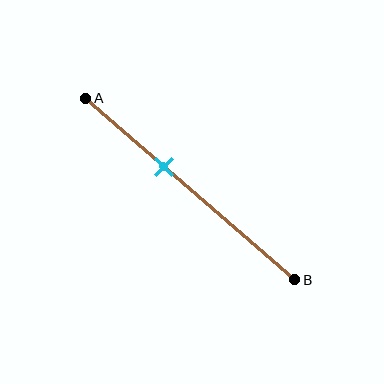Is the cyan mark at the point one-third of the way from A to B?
No, the mark is at about 40% from A, not at the 33% one-third point.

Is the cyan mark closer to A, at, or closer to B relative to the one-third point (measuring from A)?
The cyan mark is closer to point B than the one-third point of segment AB.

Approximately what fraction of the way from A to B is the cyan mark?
The cyan mark is approximately 40% of the way from A to B.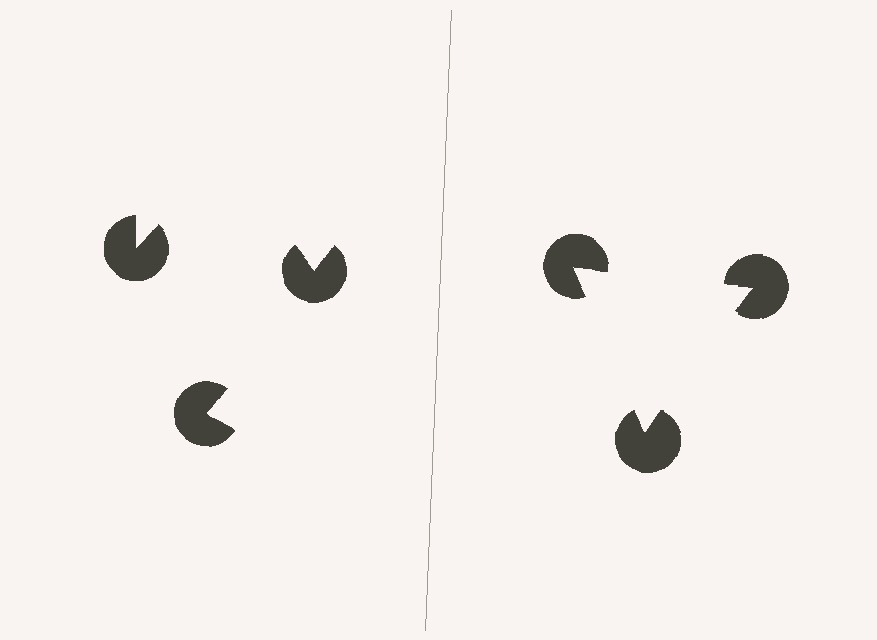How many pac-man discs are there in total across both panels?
6 — 3 on each side.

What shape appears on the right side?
An illusory triangle.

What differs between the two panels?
The pac-man discs are positioned identically on both sides; only the wedge orientations differ. On the right they align to a triangle; on the left they are misaligned.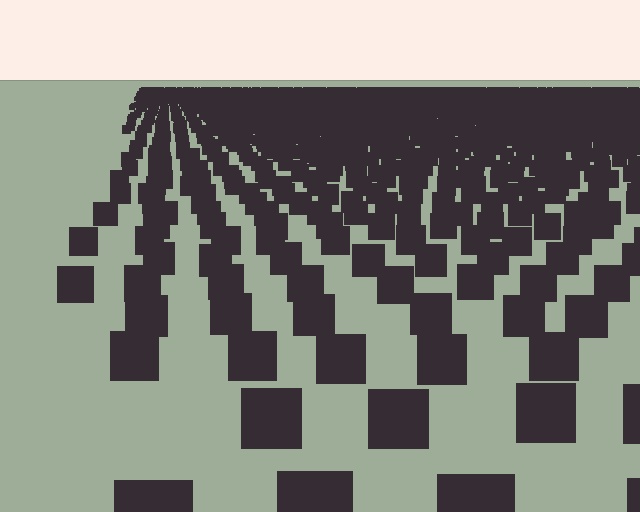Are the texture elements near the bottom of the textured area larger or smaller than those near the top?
Larger. Near the bottom, elements are closer to the viewer and appear at a bigger on-screen size.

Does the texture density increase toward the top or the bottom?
Density increases toward the top.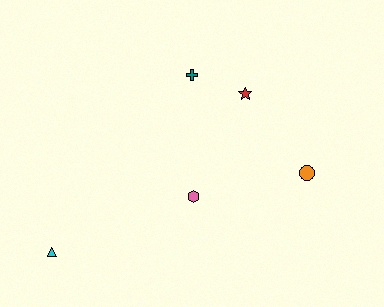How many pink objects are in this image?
There is 1 pink object.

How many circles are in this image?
There is 1 circle.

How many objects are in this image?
There are 5 objects.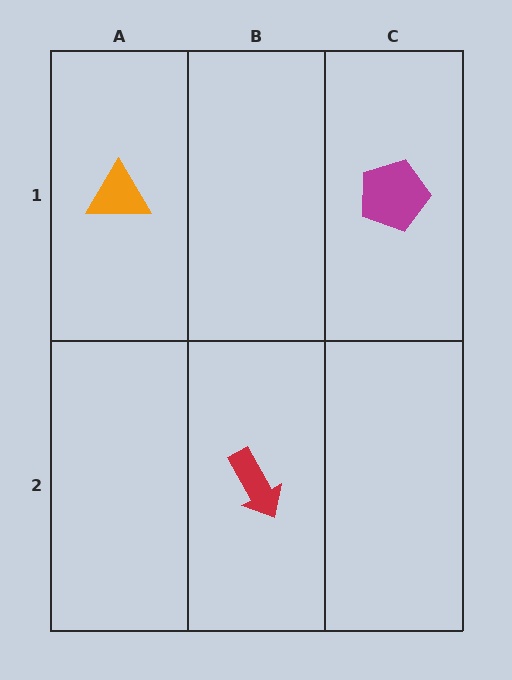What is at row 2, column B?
A red arrow.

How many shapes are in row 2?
1 shape.